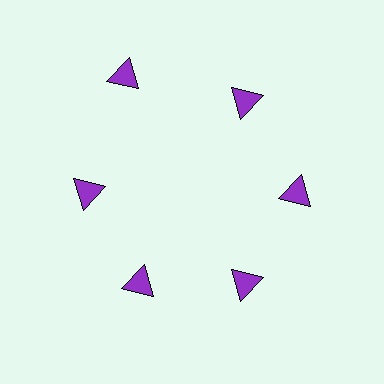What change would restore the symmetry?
The symmetry would be restored by moving it inward, back onto the ring so that all 6 triangles sit at equal angles and equal distance from the center.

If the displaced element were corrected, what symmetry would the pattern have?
It would have 6-fold rotational symmetry — the pattern would map onto itself every 60 degrees.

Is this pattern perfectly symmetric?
No. The 6 purple triangles are arranged in a ring, but one element near the 11 o'clock position is pushed outward from the center, breaking the 6-fold rotational symmetry.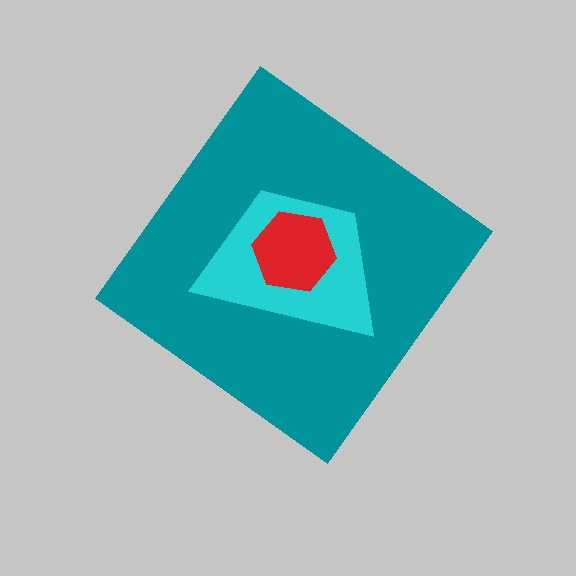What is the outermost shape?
The teal diamond.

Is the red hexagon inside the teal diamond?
Yes.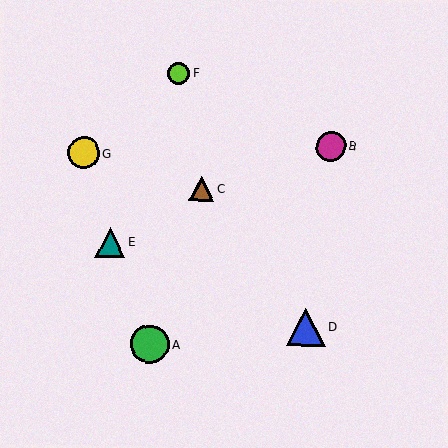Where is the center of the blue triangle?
The center of the blue triangle is at (306, 327).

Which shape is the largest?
The blue triangle (labeled D) is the largest.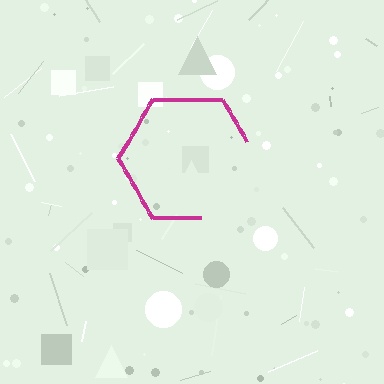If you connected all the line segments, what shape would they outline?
They would outline a hexagon.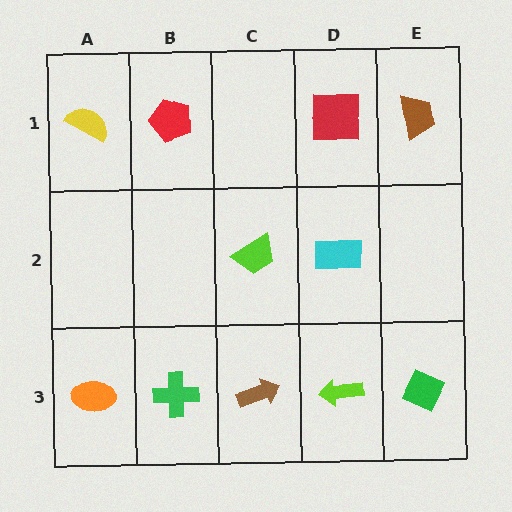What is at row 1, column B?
A red pentagon.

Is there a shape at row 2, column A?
No, that cell is empty.